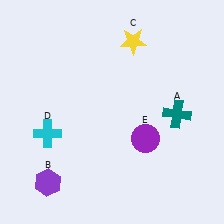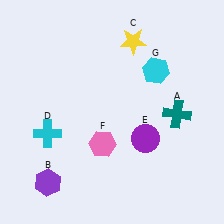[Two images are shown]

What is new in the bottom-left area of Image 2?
A pink hexagon (F) was added in the bottom-left area of Image 2.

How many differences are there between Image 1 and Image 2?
There are 2 differences between the two images.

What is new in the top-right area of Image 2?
A cyan hexagon (G) was added in the top-right area of Image 2.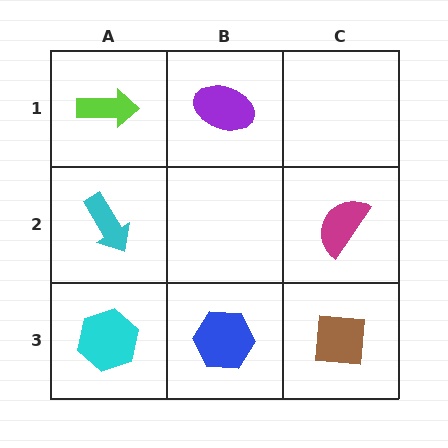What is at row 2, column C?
A magenta semicircle.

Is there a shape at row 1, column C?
No, that cell is empty.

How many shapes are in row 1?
2 shapes.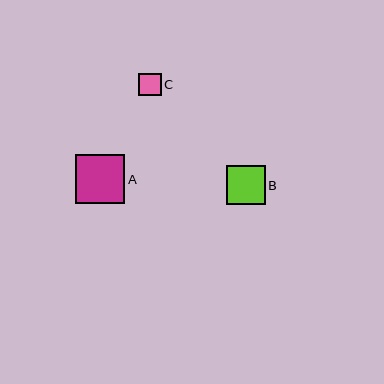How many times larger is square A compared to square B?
Square A is approximately 1.2 times the size of square B.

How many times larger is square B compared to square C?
Square B is approximately 1.7 times the size of square C.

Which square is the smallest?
Square C is the smallest with a size of approximately 23 pixels.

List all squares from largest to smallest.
From largest to smallest: A, B, C.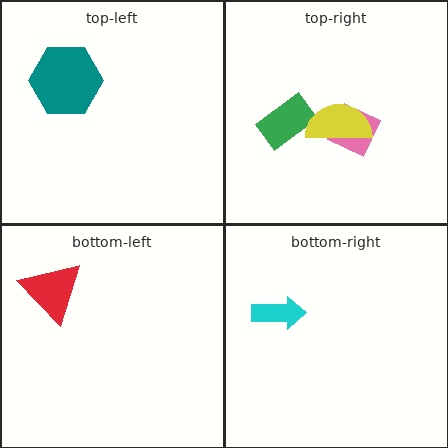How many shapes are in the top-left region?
1.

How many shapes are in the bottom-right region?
1.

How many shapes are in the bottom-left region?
1.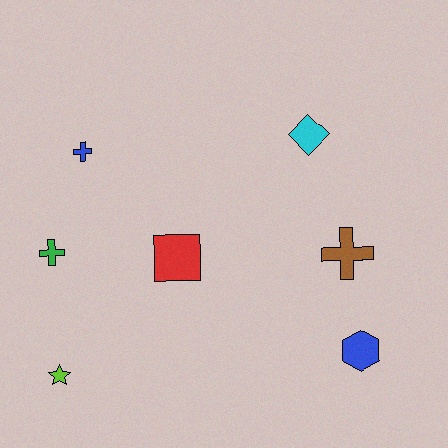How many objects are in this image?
There are 7 objects.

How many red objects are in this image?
There is 1 red object.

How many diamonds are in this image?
There is 1 diamond.